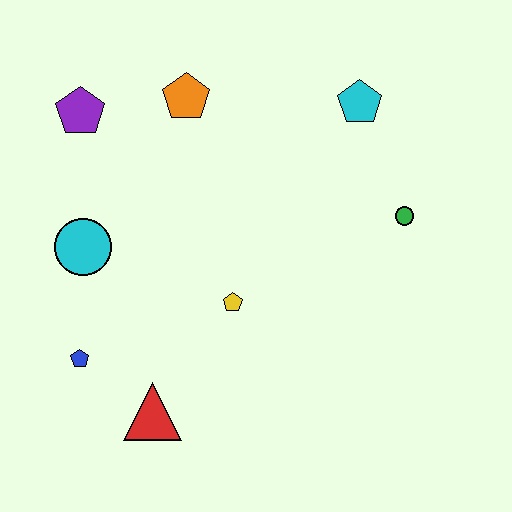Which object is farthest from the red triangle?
The cyan pentagon is farthest from the red triangle.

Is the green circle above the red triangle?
Yes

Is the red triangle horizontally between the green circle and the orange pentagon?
No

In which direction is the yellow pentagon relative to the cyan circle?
The yellow pentagon is to the right of the cyan circle.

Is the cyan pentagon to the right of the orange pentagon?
Yes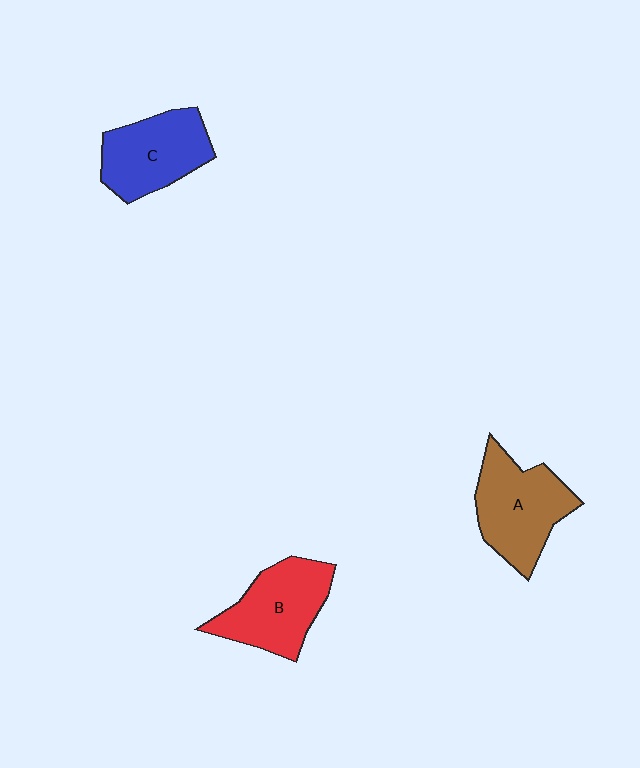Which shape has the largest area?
Shape A (brown).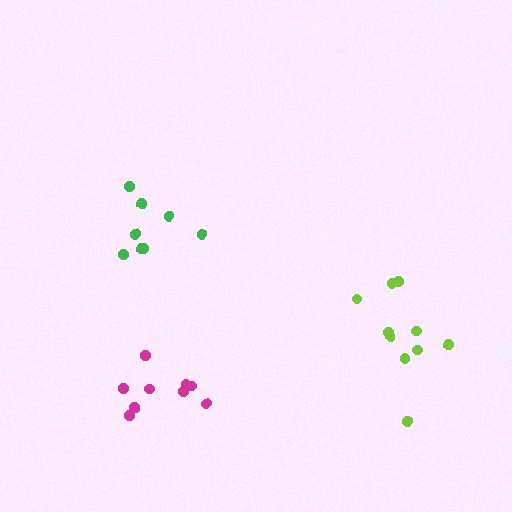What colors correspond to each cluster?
The clusters are colored: green, lime, magenta.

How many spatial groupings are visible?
There are 3 spatial groupings.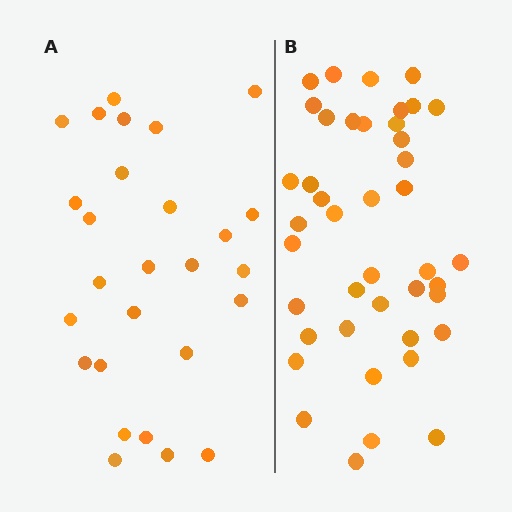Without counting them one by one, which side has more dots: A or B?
Region B (the right region) has more dots.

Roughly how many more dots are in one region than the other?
Region B has approximately 15 more dots than region A.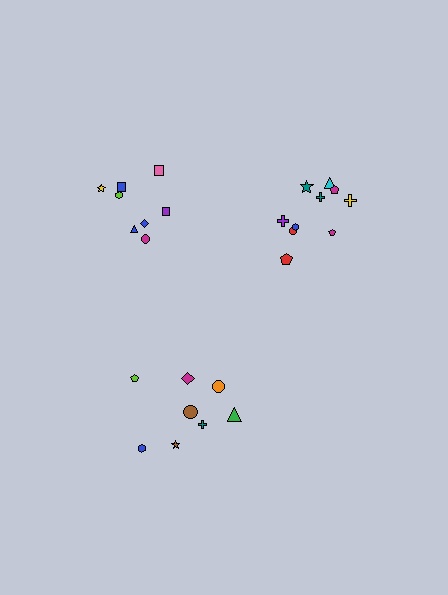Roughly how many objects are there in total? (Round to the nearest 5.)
Roughly 25 objects in total.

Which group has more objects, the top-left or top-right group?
The top-right group.